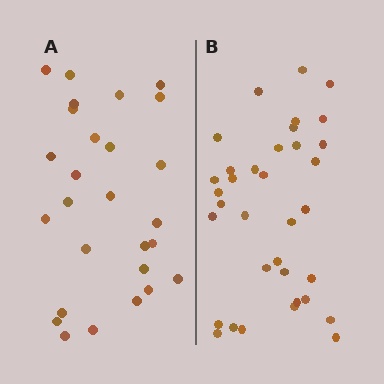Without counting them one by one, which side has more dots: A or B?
Region B (the right region) has more dots.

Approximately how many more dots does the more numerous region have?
Region B has roughly 8 or so more dots than region A.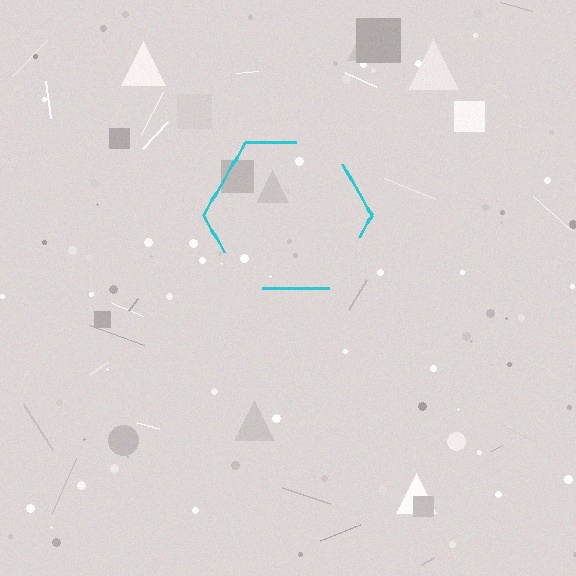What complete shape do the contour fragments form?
The contour fragments form a hexagon.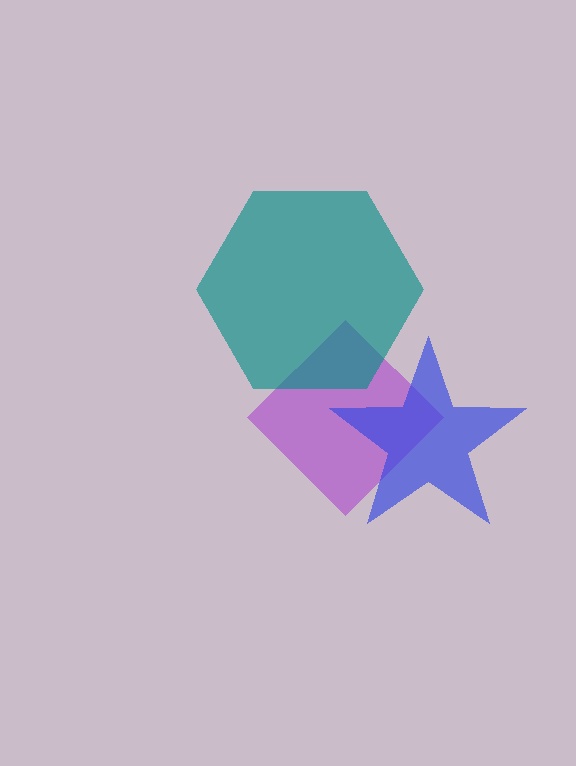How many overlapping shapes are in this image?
There are 3 overlapping shapes in the image.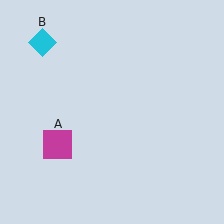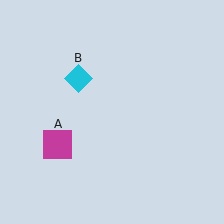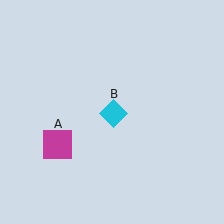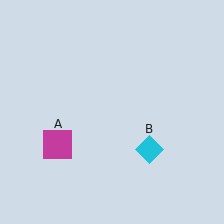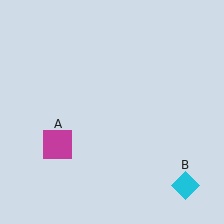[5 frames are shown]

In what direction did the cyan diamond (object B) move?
The cyan diamond (object B) moved down and to the right.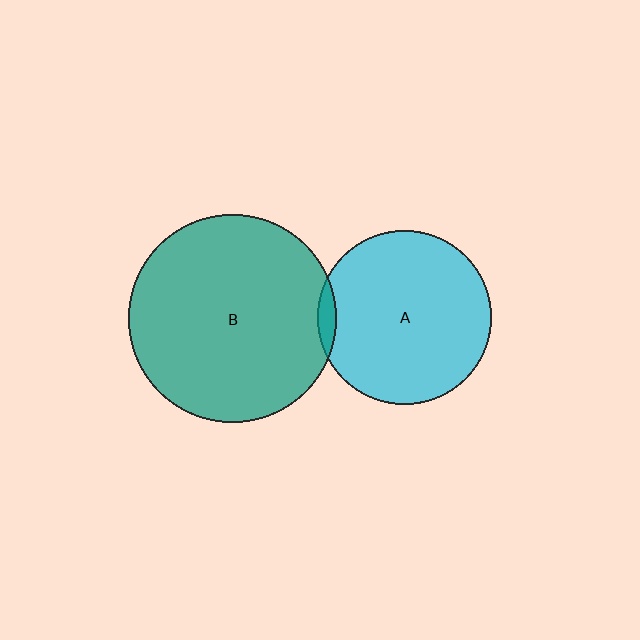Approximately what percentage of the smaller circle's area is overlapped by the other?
Approximately 5%.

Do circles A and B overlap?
Yes.